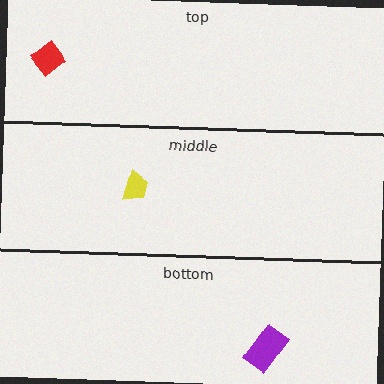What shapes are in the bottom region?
The purple rectangle.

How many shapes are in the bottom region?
1.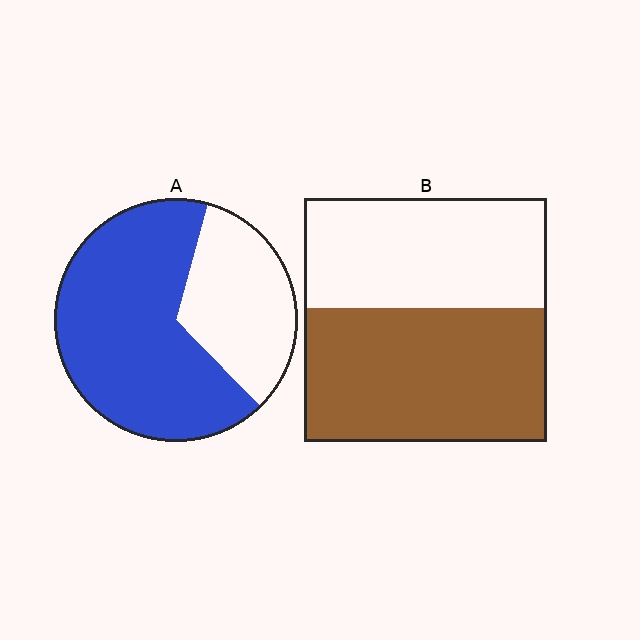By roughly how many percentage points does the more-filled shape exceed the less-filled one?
By roughly 10 percentage points (A over B).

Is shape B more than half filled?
Yes.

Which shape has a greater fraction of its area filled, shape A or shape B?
Shape A.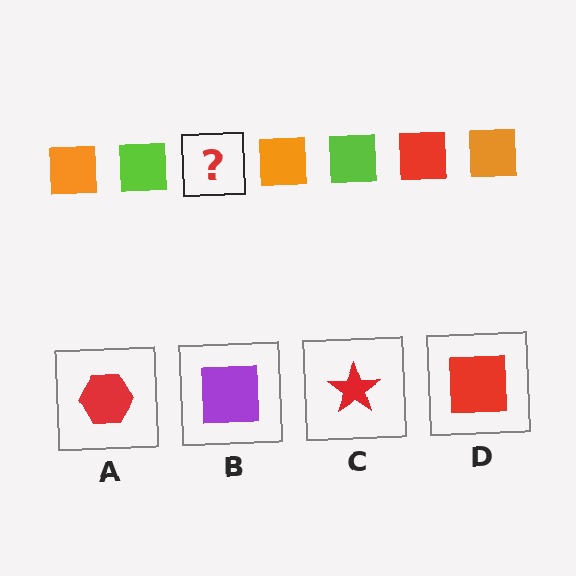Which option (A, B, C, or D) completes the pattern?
D.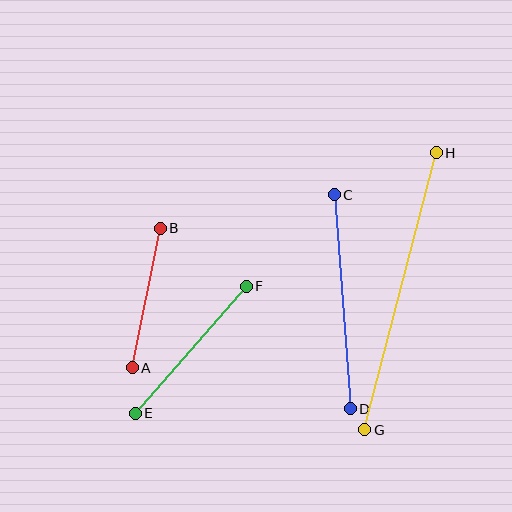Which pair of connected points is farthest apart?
Points G and H are farthest apart.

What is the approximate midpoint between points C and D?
The midpoint is at approximately (342, 302) pixels.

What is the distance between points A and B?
The distance is approximately 142 pixels.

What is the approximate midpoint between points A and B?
The midpoint is at approximately (146, 298) pixels.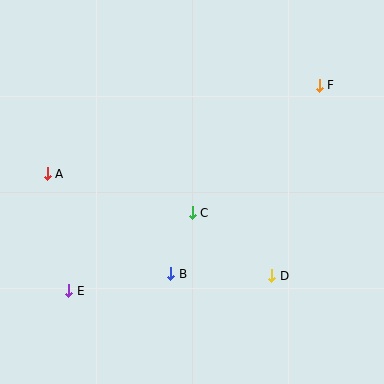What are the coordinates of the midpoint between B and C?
The midpoint between B and C is at (182, 243).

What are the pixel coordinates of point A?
Point A is at (47, 174).